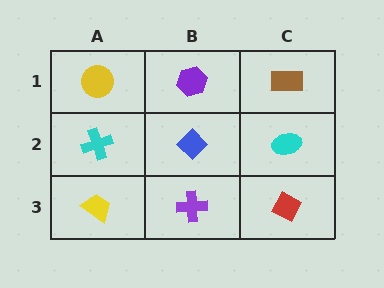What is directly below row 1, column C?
A cyan ellipse.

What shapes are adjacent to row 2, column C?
A brown rectangle (row 1, column C), a red diamond (row 3, column C), a blue diamond (row 2, column B).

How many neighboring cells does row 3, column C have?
2.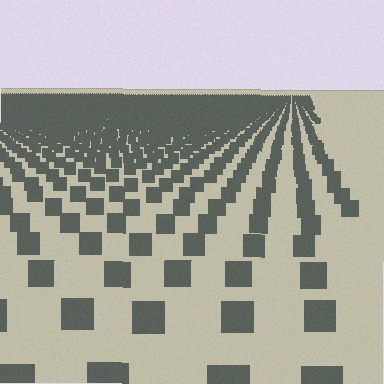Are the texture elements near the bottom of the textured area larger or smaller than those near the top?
Larger. Near the bottom, elements are closer to the viewer and appear at a bigger on-screen size.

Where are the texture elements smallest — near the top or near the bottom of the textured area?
Near the top.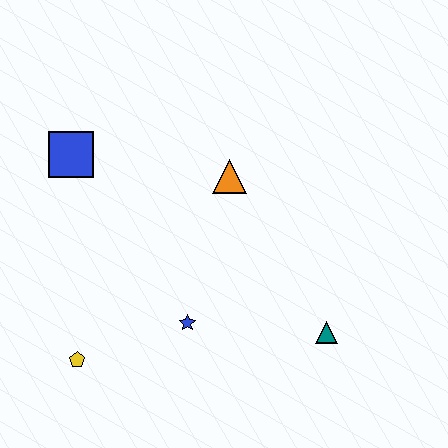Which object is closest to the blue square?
The orange triangle is closest to the blue square.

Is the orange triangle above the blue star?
Yes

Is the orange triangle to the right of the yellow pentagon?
Yes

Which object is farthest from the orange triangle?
The yellow pentagon is farthest from the orange triangle.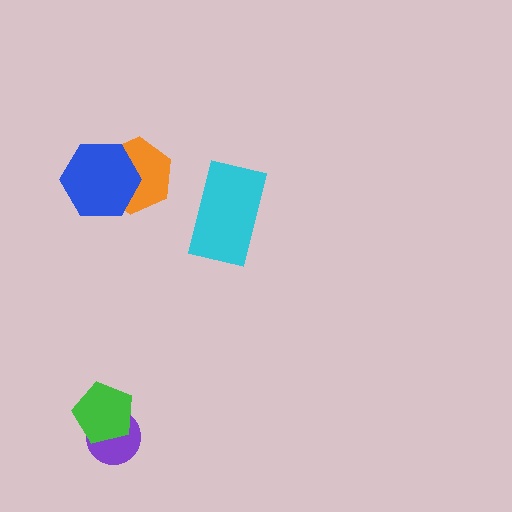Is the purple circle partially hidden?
Yes, it is partially covered by another shape.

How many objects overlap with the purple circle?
1 object overlaps with the purple circle.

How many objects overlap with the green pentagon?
1 object overlaps with the green pentagon.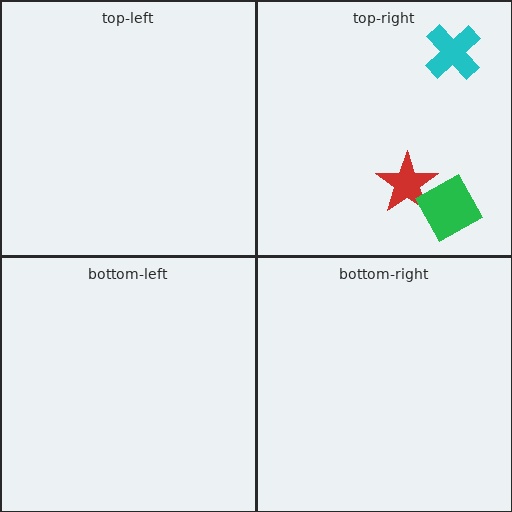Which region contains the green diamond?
The top-right region.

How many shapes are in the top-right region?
3.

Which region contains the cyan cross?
The top-right region.